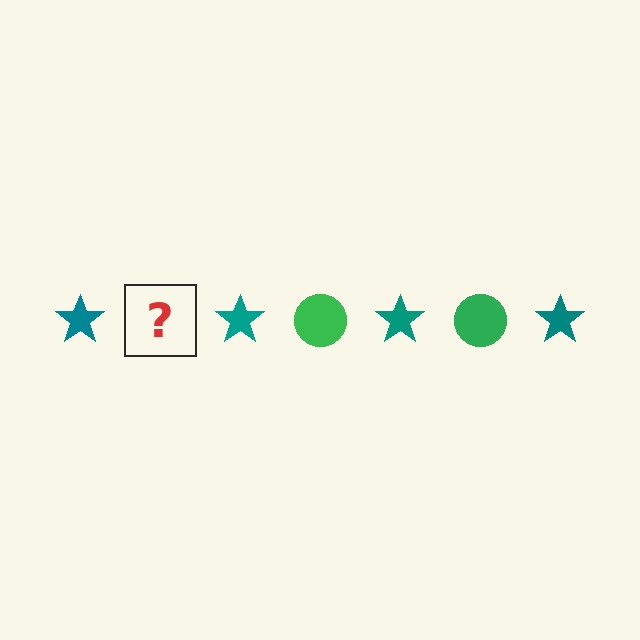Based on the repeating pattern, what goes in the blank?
The blank should be a green circle.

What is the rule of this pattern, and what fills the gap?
The rule is that the pattern alternates between teal star and green circle. The gap should be filled with a green circle.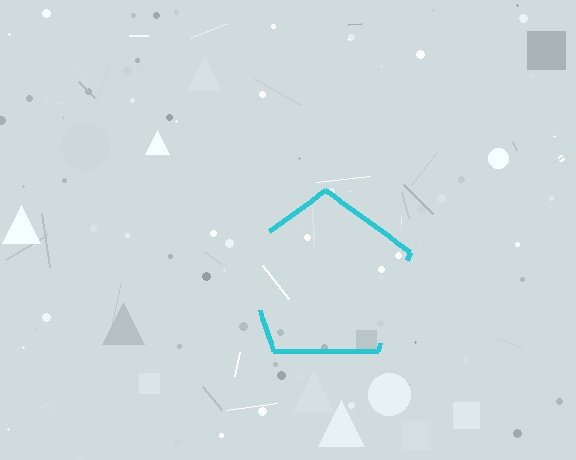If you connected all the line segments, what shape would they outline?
They would outline a pentagon.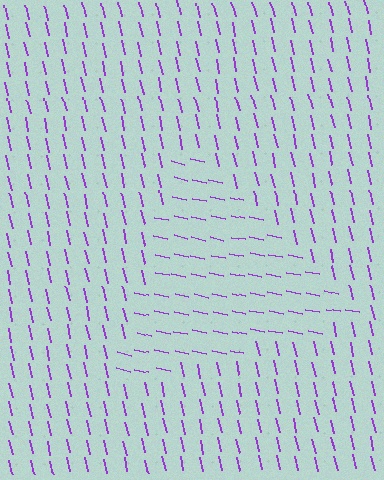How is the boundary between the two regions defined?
The boundary is defined purely by a change in line orientation (approximately 66 degrees difference). All lines are the same color and thickness.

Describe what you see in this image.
The image is filled with small purple line segments. A triangle region in the image has lines oriented differently from the surrounding lines, creating a visible texture boundary.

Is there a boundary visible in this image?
Yes, there is a texture boundary formed by a change in line orientation.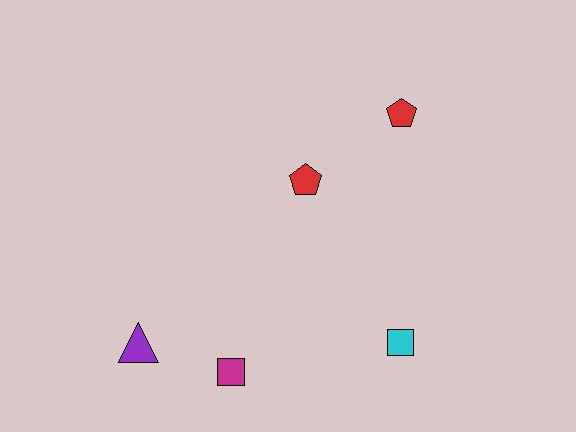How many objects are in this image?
There are 5 objects.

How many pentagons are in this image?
There are 2 pentagons.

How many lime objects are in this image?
There are no lime objects.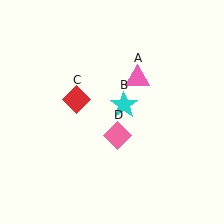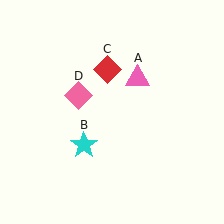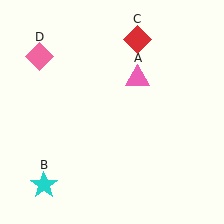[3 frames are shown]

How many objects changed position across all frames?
3 objects changed position: cyan star (object B), red diamond (object C), pink diamond (object D).